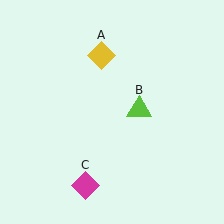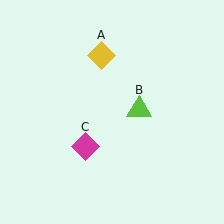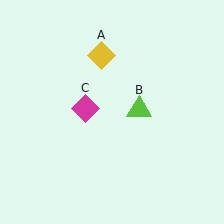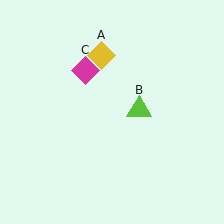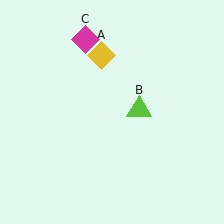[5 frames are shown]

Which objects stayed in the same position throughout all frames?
Yellow diamond (object A) and lime triangle (object B) remained stationary.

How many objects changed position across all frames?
1 object changed position: magenta diamond (object C).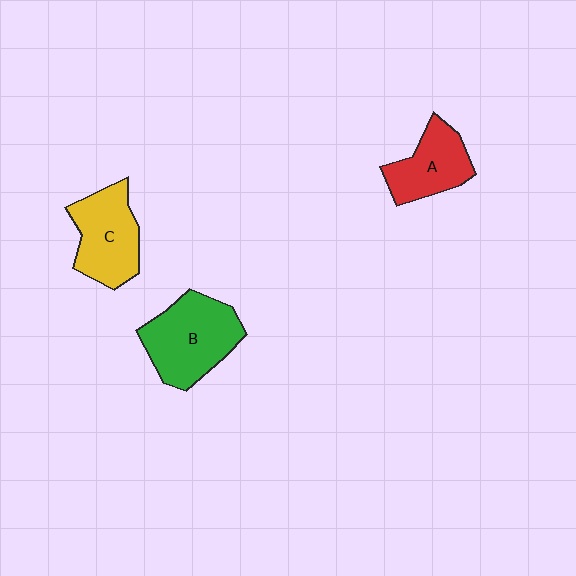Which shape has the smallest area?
Shape A (red).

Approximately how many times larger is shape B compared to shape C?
Approximately 1.2 times.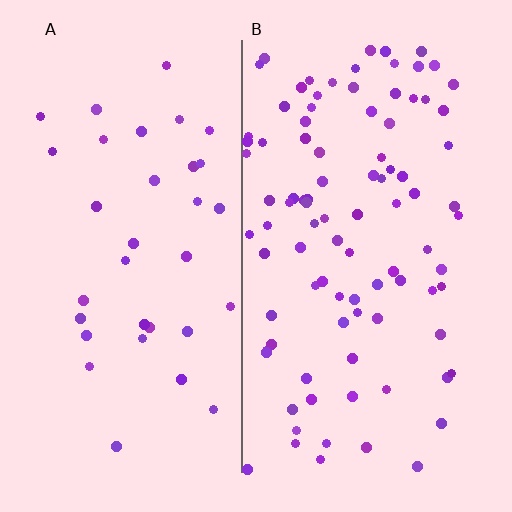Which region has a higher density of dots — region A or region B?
B (the right).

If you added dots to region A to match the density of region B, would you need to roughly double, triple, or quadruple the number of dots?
Approximately triple.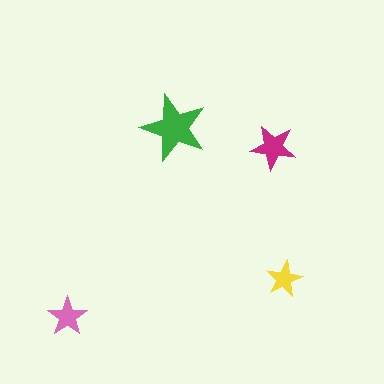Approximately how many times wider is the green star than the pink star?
About 1.5 times wider.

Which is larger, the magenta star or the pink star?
The magenta one.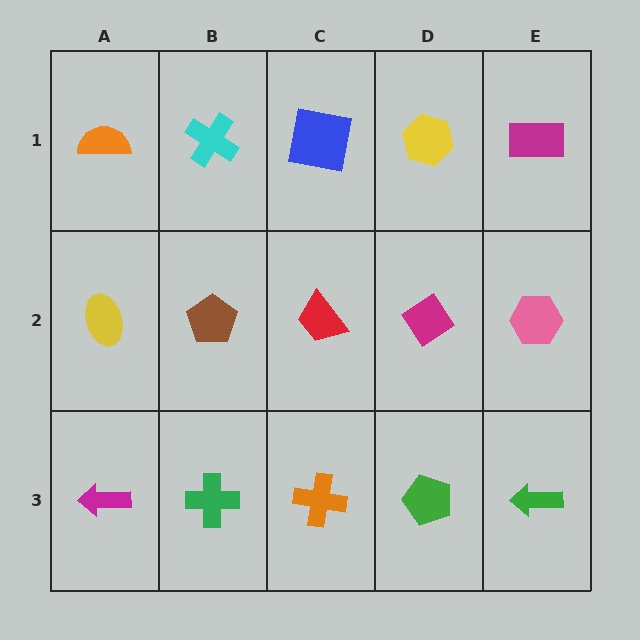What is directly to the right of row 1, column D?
A magenta rectangle.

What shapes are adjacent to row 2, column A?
An orange semicircle (row 1, column A), a magenta arrow (row 3, column A), a brown pentagon (row 2, column B).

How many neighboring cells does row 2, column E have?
3.